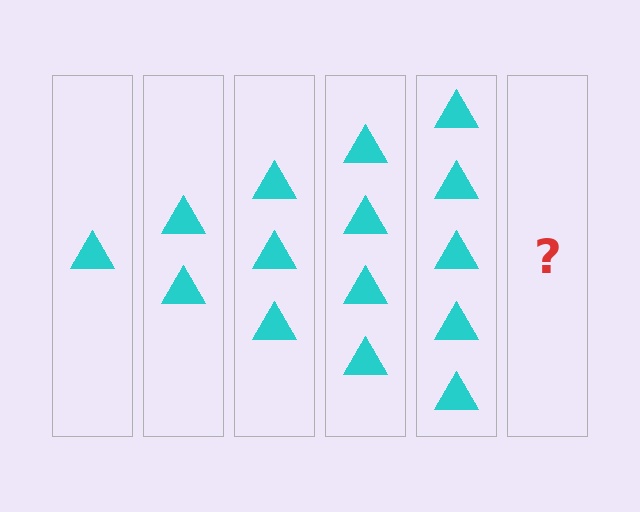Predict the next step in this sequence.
The next step is 6 triangles.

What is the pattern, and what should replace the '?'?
The pattern is that each step adds one more triangle. The '?' should be 6 triangles.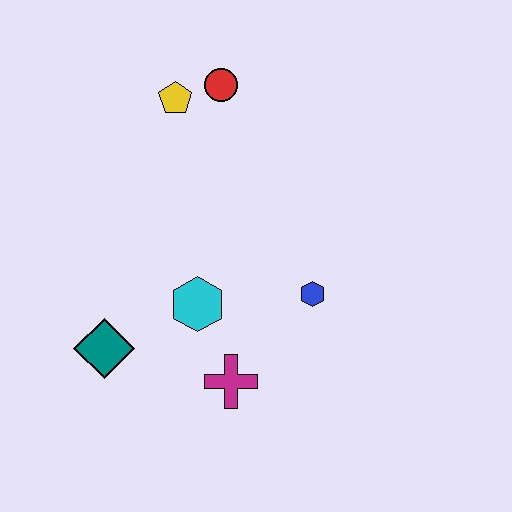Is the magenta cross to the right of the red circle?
Yes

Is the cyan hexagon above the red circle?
No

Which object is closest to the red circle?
The yellow pentagon is closest to the red circle.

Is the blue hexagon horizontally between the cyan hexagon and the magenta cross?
No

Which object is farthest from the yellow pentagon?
The magenta cross is farthest from the yellow pentagon.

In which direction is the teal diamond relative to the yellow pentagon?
The teal diamond is below the yellow pentagon.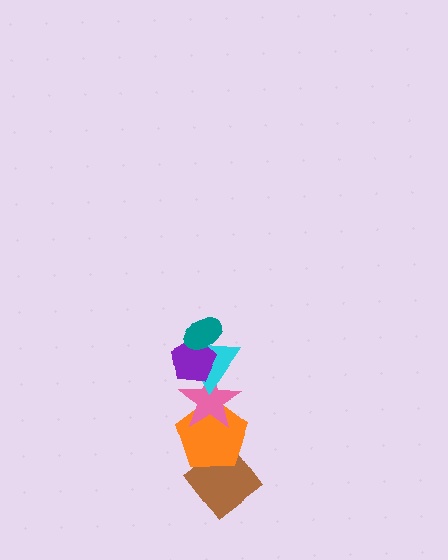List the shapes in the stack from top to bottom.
From top to bottom: the teal ellipse, the purple pentagon, the cyan triangle, the pink star, the orange pentagon, the brown diamond.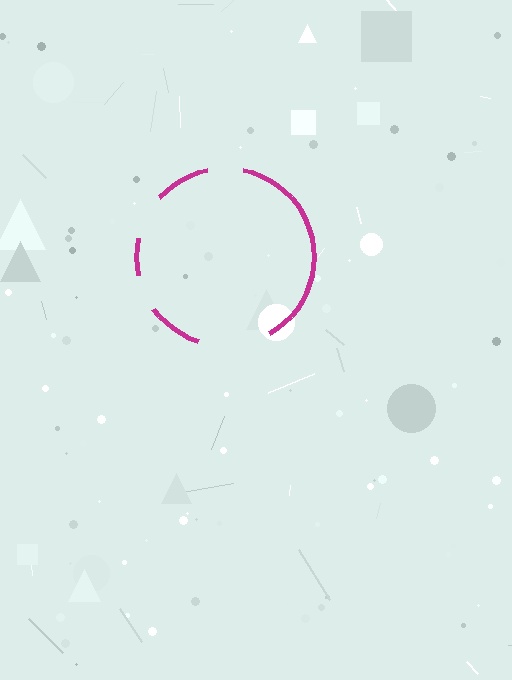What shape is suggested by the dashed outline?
The dashed outline suggests a circle.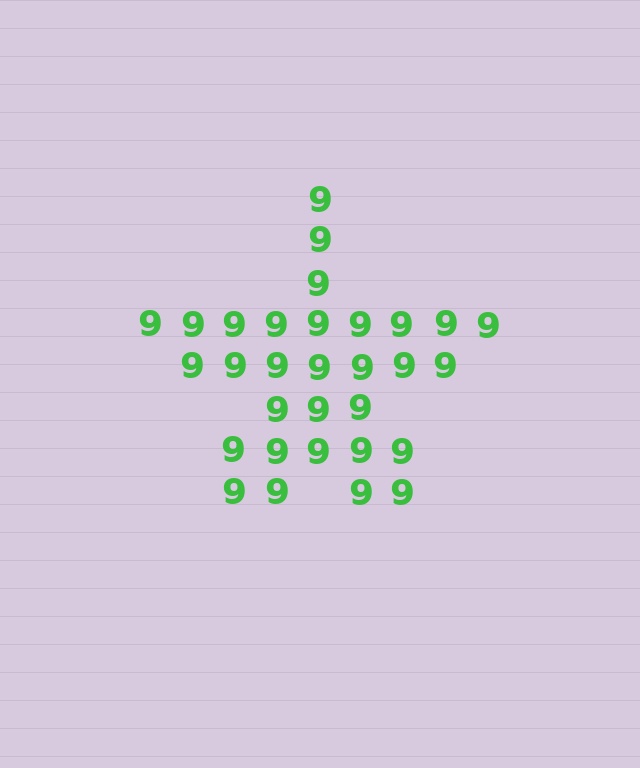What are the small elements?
The small elements are digit 9's.